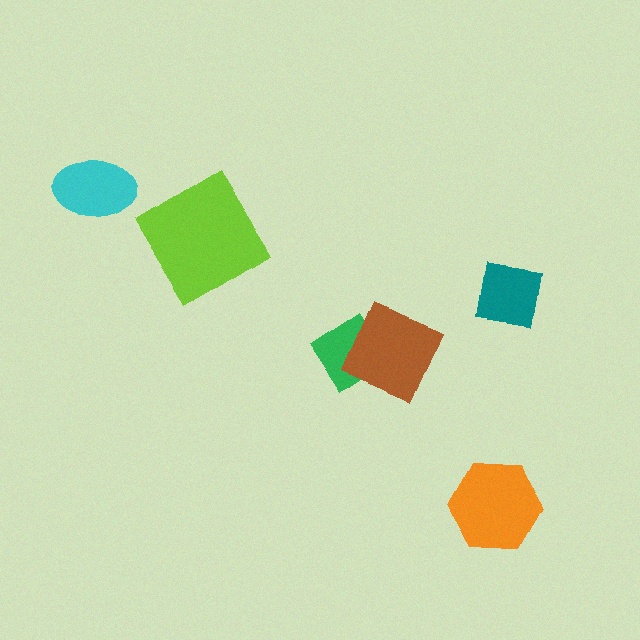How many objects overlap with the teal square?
0 objects overlap with the teal square.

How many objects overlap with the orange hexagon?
0 objects overlap with the orange hexagon.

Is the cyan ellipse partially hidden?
No, no other shape covers it.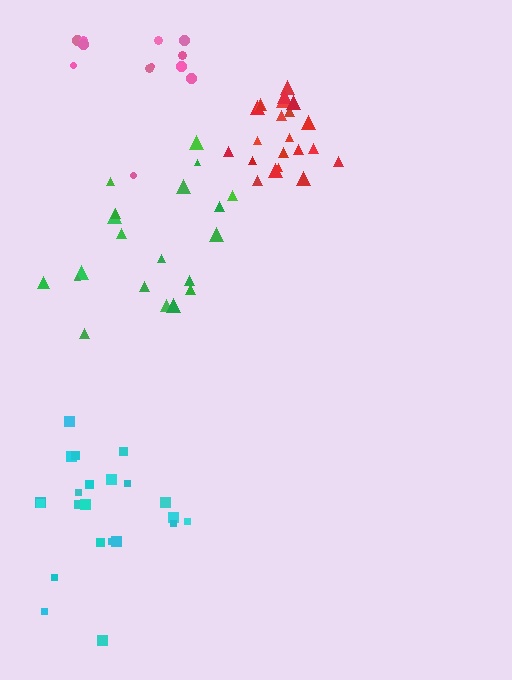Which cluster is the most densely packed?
Red.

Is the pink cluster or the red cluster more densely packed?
Red.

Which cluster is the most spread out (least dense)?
Pink.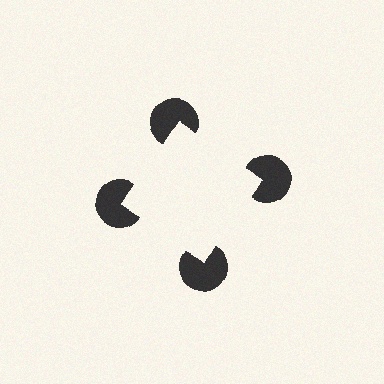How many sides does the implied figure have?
4 sides.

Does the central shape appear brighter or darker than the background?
It typically appears slightly brighter than the background, even though no actual brightness change is drawn.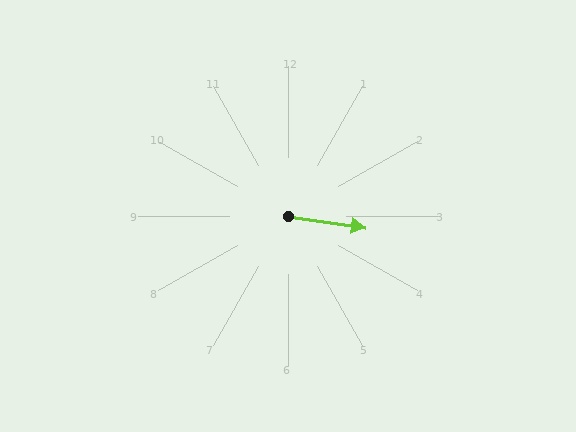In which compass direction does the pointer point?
East.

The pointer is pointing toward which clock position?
Roughly 3 o'clock.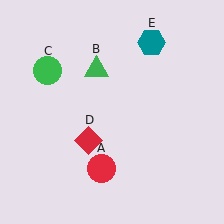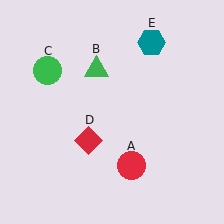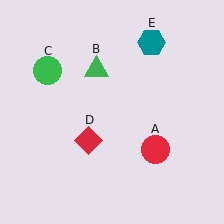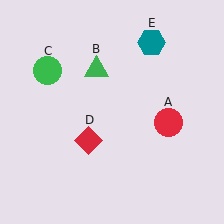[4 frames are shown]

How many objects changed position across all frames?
1 object changed position: red circle (object A).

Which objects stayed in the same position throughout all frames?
Green triangle (object B) and green circle (object C) and red diamond (object D) and teal hexagon (object E) remained stationary.